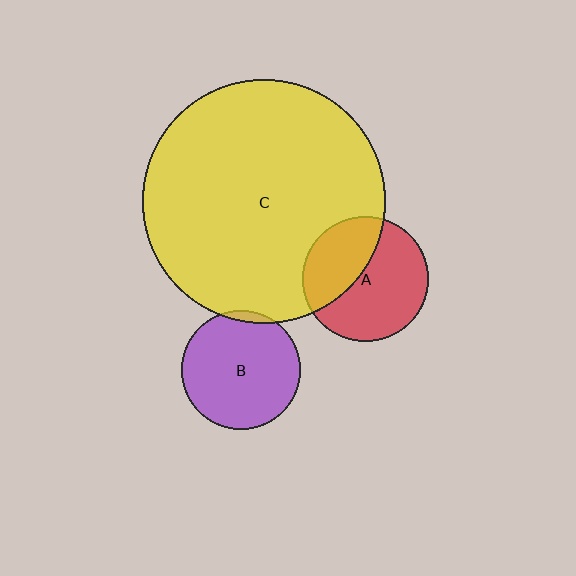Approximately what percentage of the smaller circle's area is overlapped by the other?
Approximately 40%.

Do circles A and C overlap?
Yes.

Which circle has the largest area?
Circle C (yellow).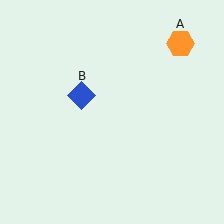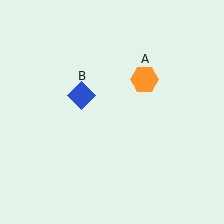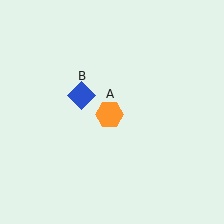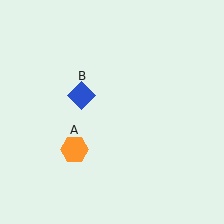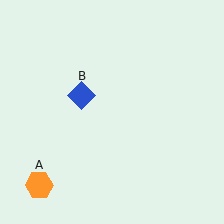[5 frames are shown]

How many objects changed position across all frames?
1 object changed position: orange hexagon (object A).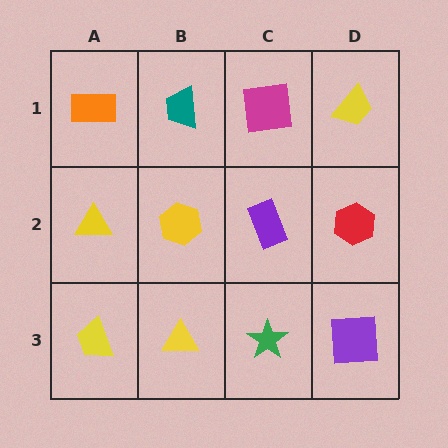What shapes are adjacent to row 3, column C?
A purple rectangle (row 2, column C), a yellow triangle (row 3, column B), a purple square (row 3, column D).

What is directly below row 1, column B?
A yellow hexagon.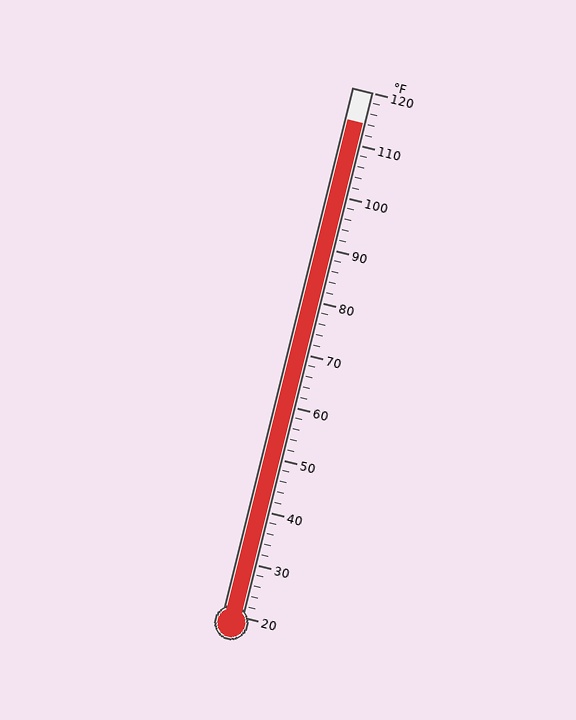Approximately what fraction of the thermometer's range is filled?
The thermometer is filled to approximately 95% of its range.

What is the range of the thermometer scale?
The thermometer scale ranges from 20°F to 120°F.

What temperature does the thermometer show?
The thermometer shows approximately 114°F.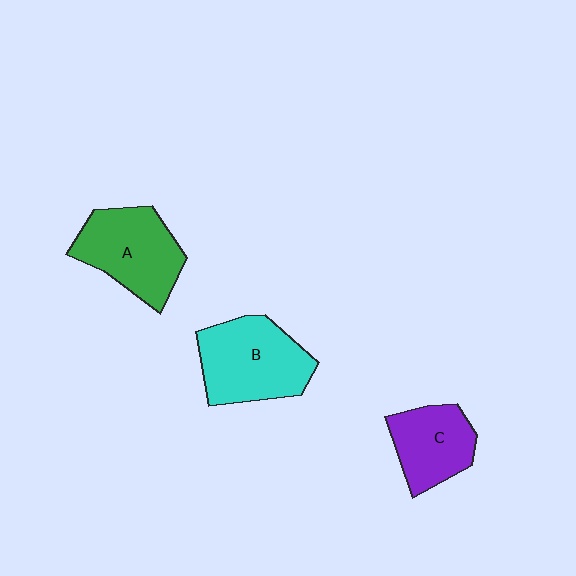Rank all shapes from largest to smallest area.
From largest to smallest: B (cyan), A (green), C (purple).